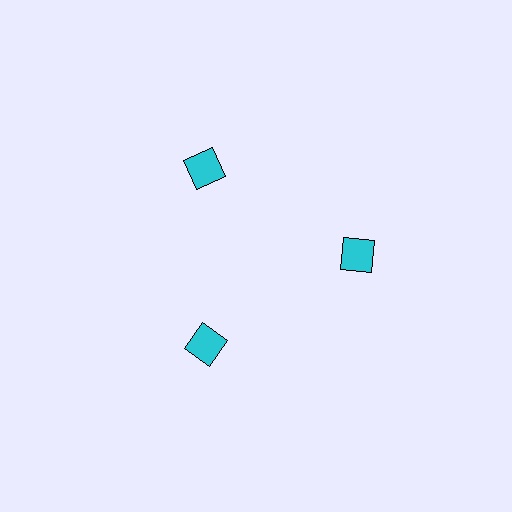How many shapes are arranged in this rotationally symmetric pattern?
There are 3 shapes, arranged in 3 groups of 1.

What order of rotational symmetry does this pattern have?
This pattern has 3-fold rotational symmetry.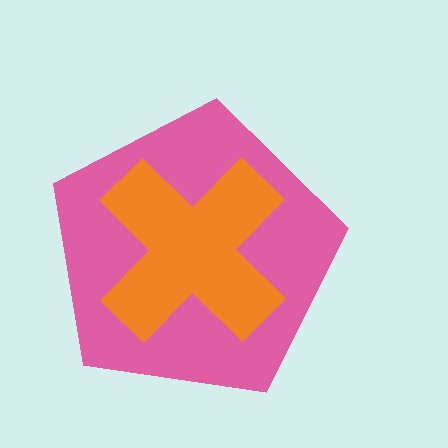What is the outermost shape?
The pink pentagon.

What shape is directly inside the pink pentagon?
The orange cross.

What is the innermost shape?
The orange cross.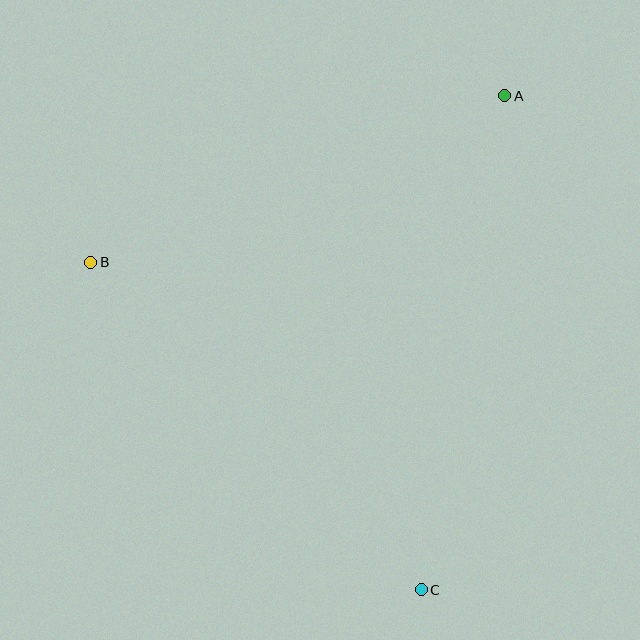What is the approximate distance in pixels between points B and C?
The distance between B and C is approximately 465 pixels.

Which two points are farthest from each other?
Points A and C are farthest from each other.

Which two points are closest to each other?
Points A and B are closest to each other.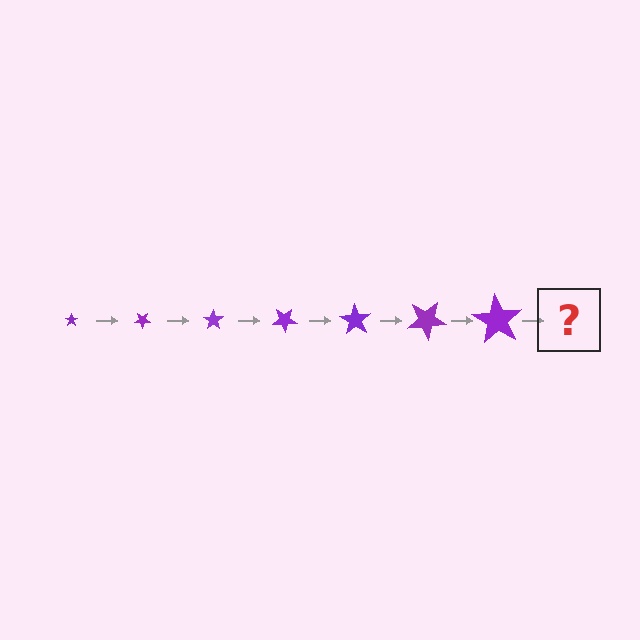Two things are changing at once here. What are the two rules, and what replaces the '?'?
The two rules are that the star grows larger each step and it rotates 35 degrees each step. The '?' should be a star, larger than the previous one and rotated 245 degrees from the start.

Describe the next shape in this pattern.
It should be a star, larger than the previous one and rotated 245 degrees from the start.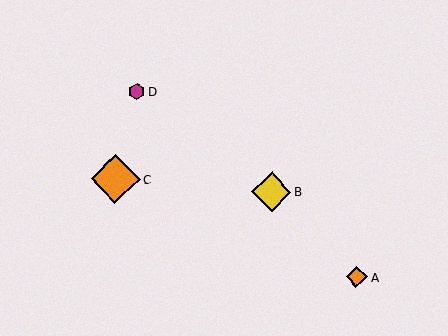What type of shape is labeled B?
Shape B is a yellow diamond.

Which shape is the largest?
The orange diamond (labeled C) is the largest.